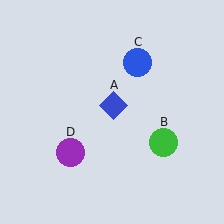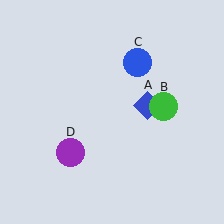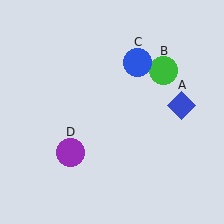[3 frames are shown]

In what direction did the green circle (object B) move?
The green circle (object B) moved up.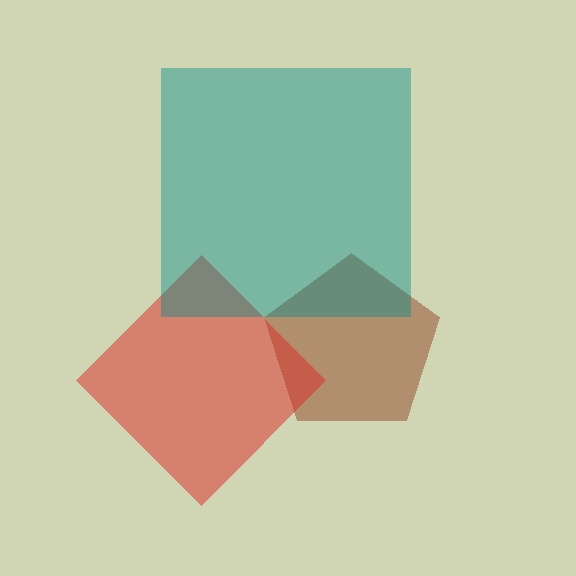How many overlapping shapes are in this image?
There are 3 overlapping shapes in the image.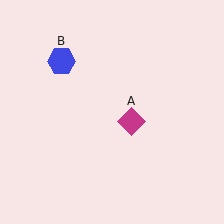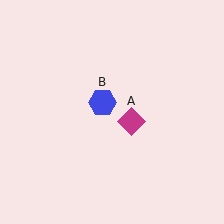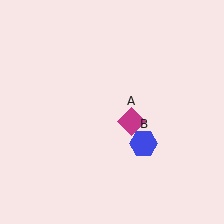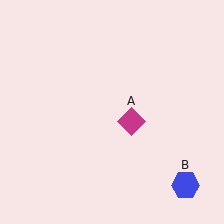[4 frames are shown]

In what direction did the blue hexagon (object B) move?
The blue hexagon (object B) moved down and to the right.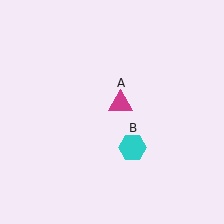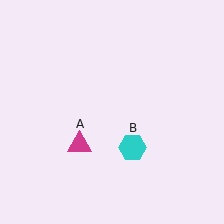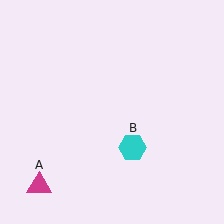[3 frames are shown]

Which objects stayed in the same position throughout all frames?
Cyan hexagon (object B) remained stationary.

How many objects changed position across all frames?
1 object changed position: magenta triangle (object A).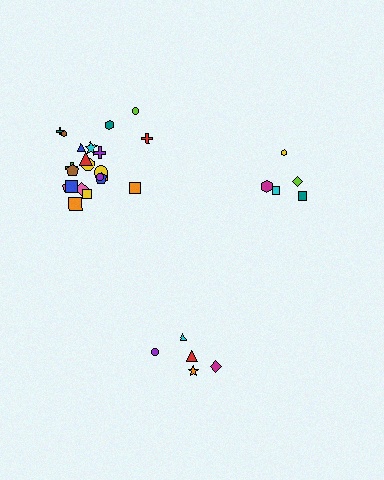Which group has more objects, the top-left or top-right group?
The top-left group.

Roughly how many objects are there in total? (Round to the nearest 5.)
Roughly 30 objects in total.